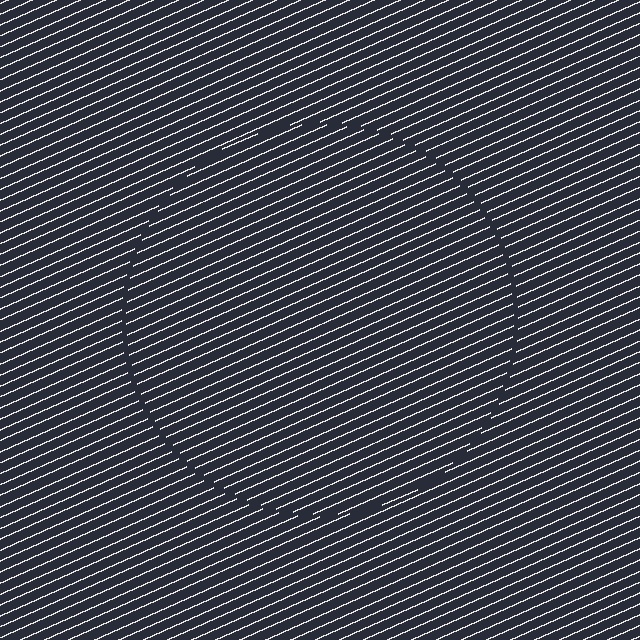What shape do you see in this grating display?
An illusory circle. The interior of the shape contains the same grating, shifted by half a period — the contour is defined by the phase discontinuity where line-ends from the inner and outer gratings abut.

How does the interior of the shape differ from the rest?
The interior of the shape contains the same grating, shifted by half a period — the contour is defined by the phase discontinuity where line-ends from the inner and outer gratings abut.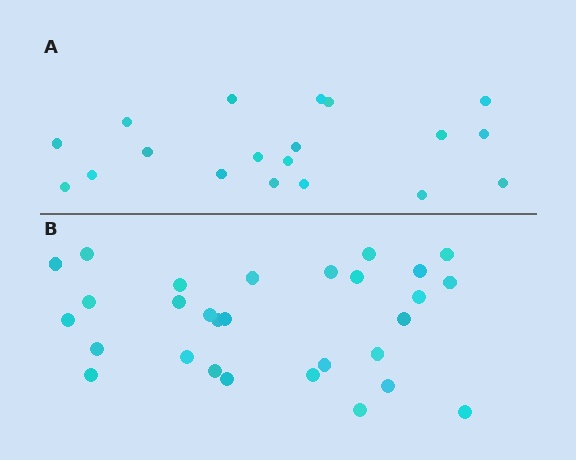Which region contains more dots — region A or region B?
Region B (the bottom region) has more dots.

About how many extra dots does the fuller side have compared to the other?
Region B has roughly 10 or so more dots than region A.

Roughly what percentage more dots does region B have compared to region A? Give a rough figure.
About 55% more.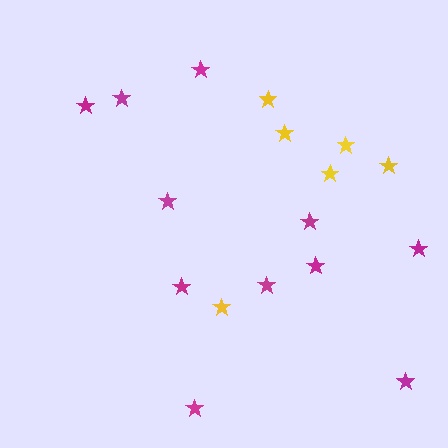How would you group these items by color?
There are 2 groups: one group of yellow stars (6) and one group of magenta stars (11).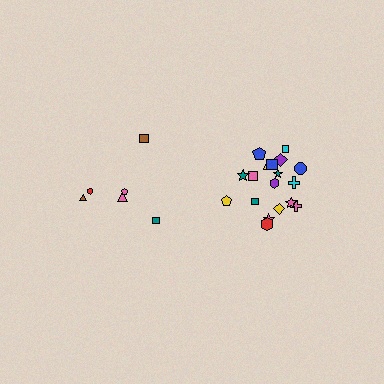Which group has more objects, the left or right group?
The right group.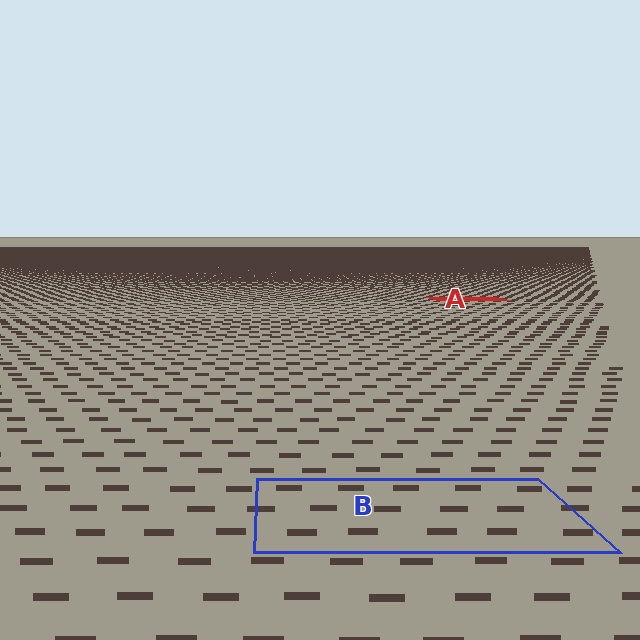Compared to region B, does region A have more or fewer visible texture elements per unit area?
Region A has more texture elements per unit area — they are packed more densely because it is farther away.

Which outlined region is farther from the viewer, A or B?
Region A is farther from the viewer — the texture elements inside it appear smaller and more densely packed.